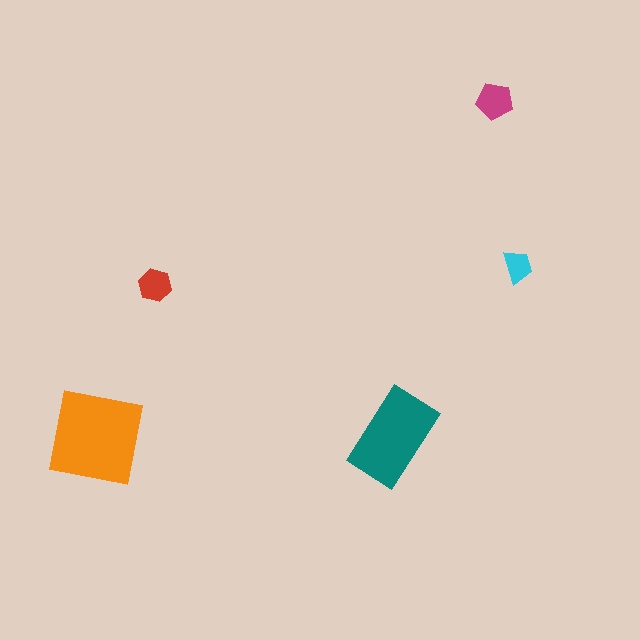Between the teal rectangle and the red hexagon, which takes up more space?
The teal rectangle.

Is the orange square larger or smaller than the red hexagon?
Larger.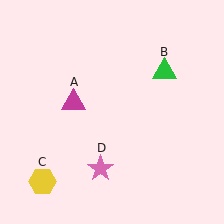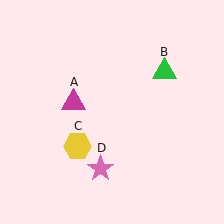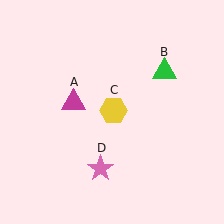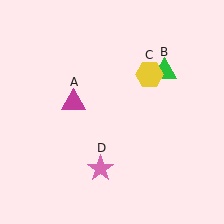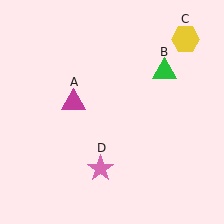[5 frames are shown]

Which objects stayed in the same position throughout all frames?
Magenta triangle (object A) and green triangle (object B) and pink star (object D) remained stationary.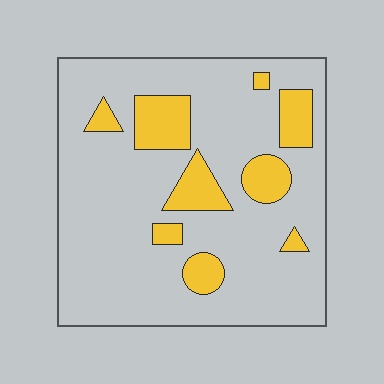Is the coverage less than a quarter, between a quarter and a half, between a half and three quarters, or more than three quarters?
Less than a quarter.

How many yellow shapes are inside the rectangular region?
9.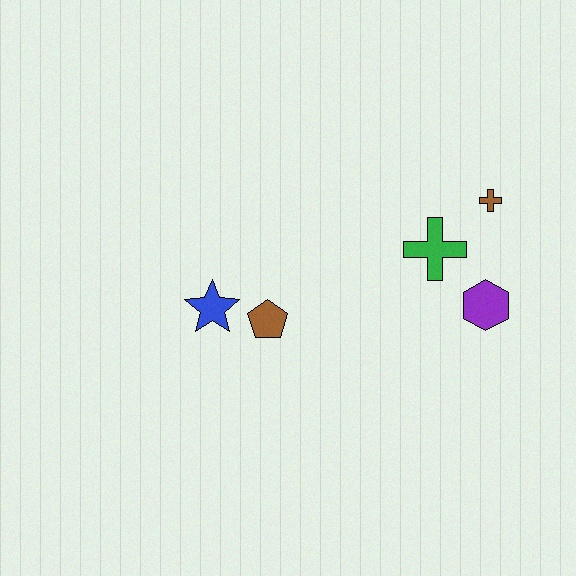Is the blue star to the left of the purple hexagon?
Yes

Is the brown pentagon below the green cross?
Yes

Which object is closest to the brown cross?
The green cross is closest to the brown cross.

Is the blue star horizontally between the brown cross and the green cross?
No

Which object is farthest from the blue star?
The brown cross is farthest from the blue star.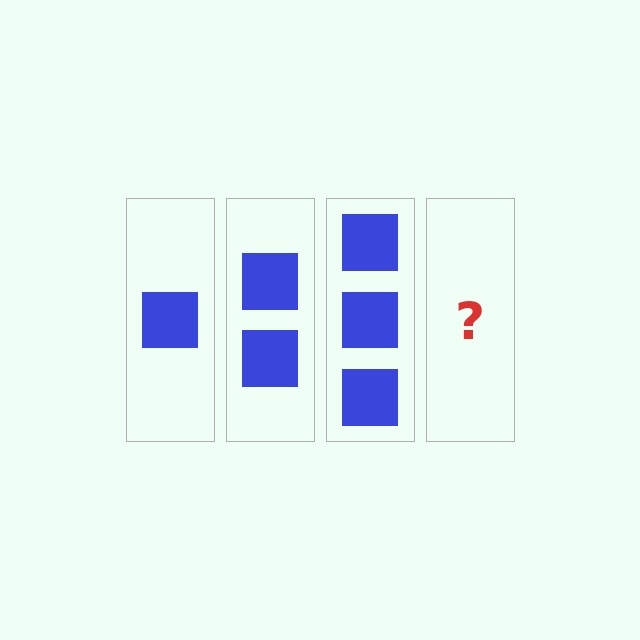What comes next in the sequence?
The next element should be 4 squares.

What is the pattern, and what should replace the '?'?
The pattern is that each step adds one more square. The '?' should be 4 squares.